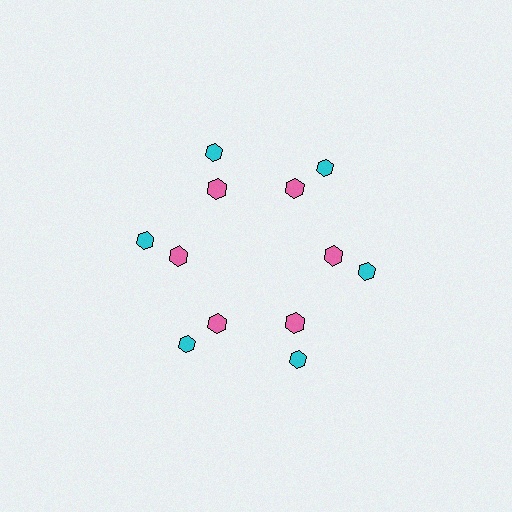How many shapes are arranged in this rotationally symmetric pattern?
There are 12 shapes, arranged in 6 groups of 2.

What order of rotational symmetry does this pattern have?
This pattern has 6-fold rotational symmetry.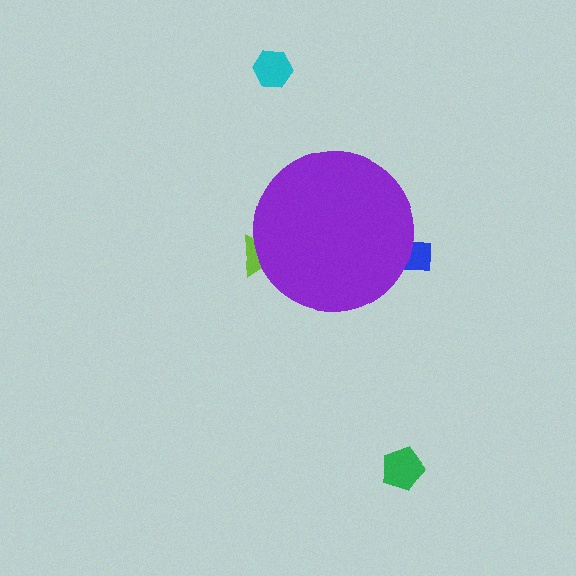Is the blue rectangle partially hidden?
Yes, the blue rectangle is partially hidden behind the purple circle.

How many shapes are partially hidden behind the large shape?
2 shapes are partially hidden.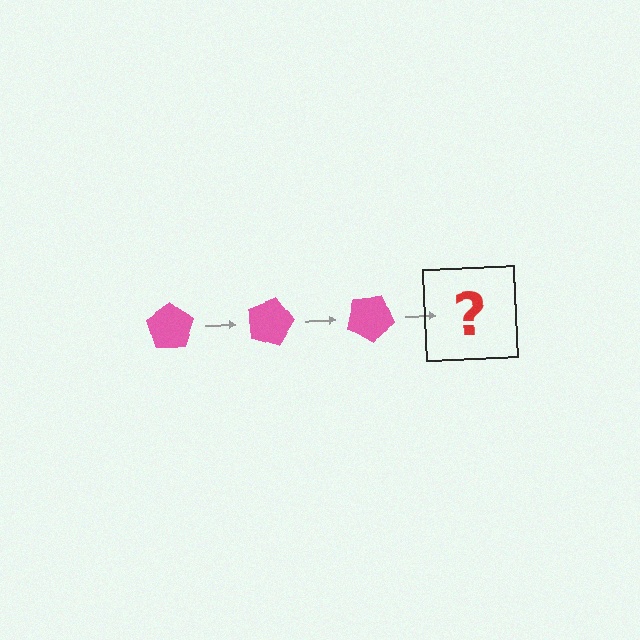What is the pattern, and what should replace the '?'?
The pattern is that the pentagon rotates 15 degrees each step. The '?' should be a pink pentagon rotated 45 degrees.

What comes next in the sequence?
The next element should be a pink pentagon rotated 45 degrees.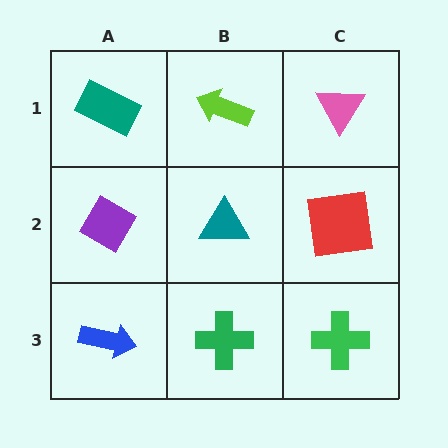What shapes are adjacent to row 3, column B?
A teal triangle (row 2, column B), a blue arrow (row 3, column A), a green cross (row 3, column C).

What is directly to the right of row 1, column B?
A pink triangle.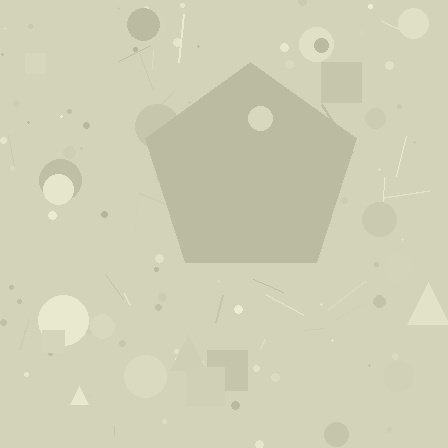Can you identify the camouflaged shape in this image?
The camouflaged shape is a pentagon.